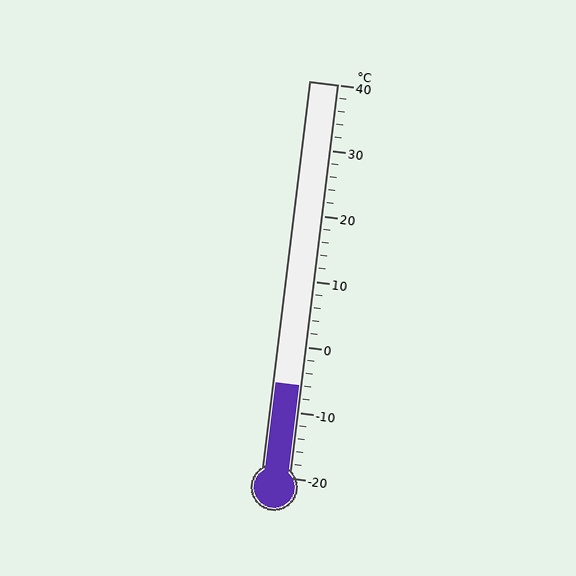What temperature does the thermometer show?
The thermometer shows approximately -6°C.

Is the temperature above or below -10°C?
The temperature is above -10°C.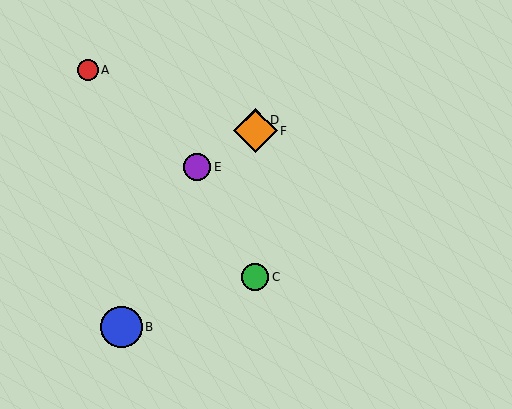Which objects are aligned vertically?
Objects C, D, F are aligned vertically.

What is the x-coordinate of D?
Object D is at x≈255.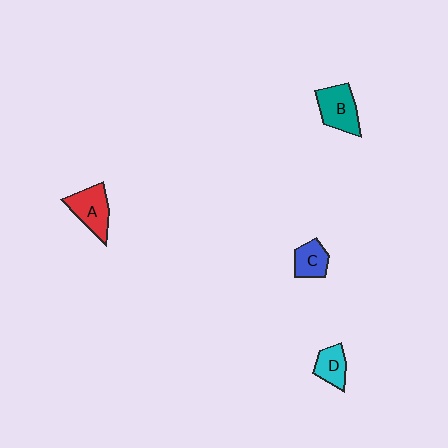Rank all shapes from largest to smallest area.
From largest to smallest: B (teal), A (red), C (blue), D (cyan).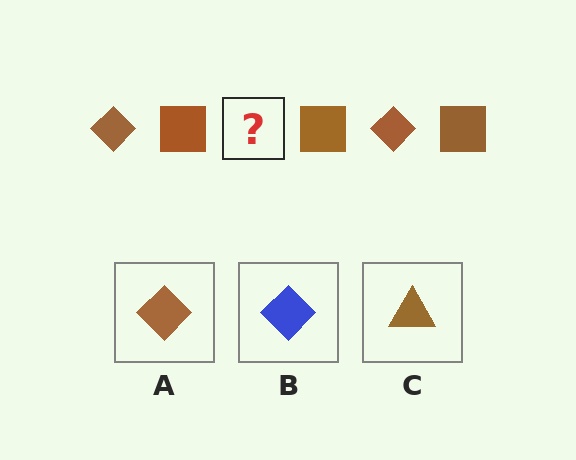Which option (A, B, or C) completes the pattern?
A.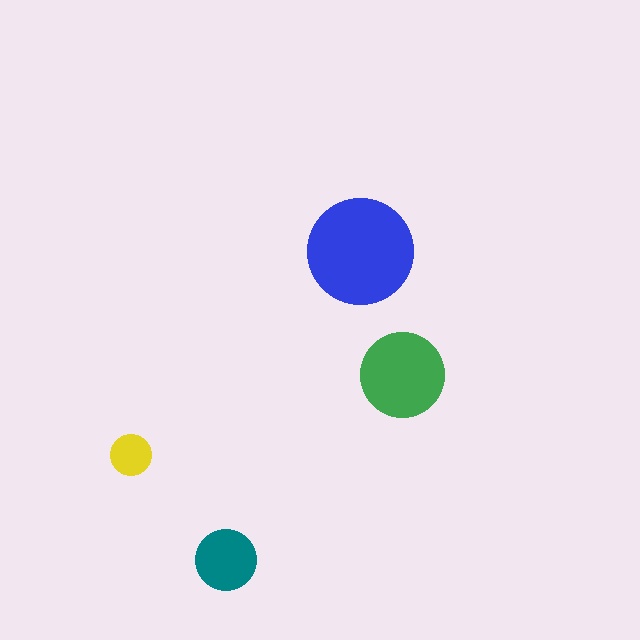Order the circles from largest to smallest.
the blue one, the green one, the teal one, the yellow one.